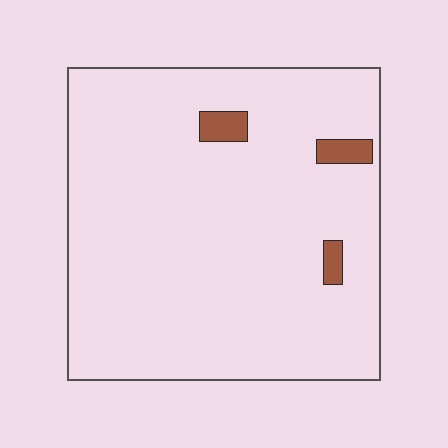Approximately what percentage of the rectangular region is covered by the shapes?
Approximately 5%.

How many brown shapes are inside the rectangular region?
3.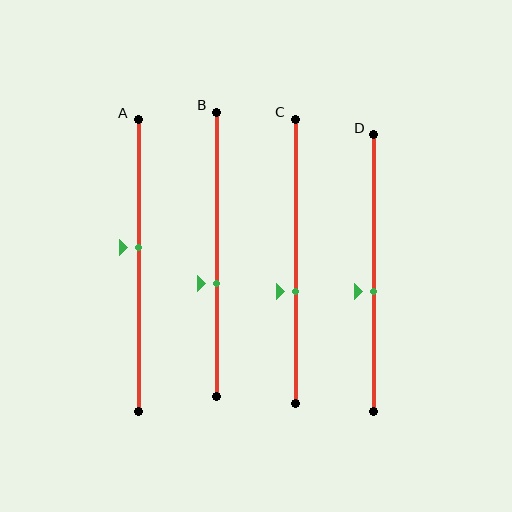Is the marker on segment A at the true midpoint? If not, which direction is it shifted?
No, the marker on segment A is shifted upward by about 6% of the segment length.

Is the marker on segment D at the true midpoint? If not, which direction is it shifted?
No, the marker on segment D is shifted downward by about 7% of the segment length.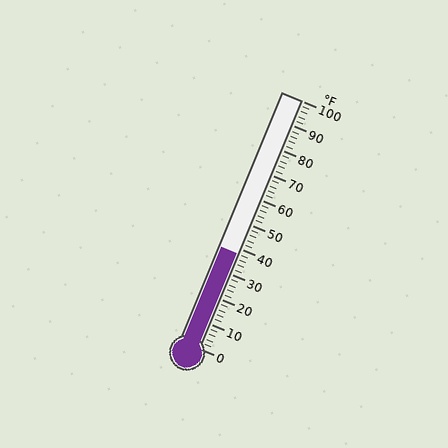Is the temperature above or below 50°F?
The temperature is below 50°F.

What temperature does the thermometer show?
The thermometer shows approximately 38°F.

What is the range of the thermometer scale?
The thermometer scale ranges from 0°F to 100°F.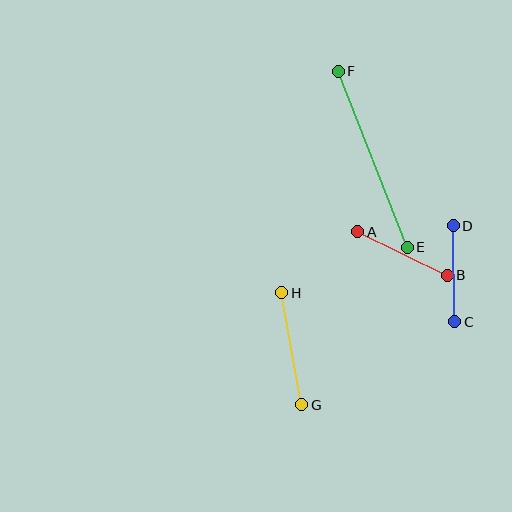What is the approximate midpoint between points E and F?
The midpoint is at approximately (373, 159) pixels.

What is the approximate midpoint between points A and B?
The midpoint is at approximately (402, 253) pixels.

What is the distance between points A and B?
The distance is approximately 100 pixels.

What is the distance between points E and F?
The distance is approximately 189 pixels.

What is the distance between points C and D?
The distance is approximately 96 pixels.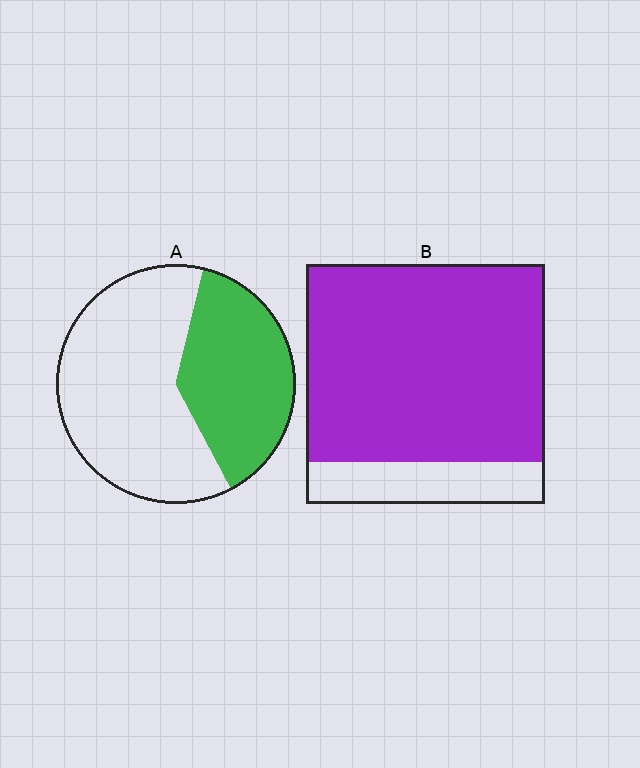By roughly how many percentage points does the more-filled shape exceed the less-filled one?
By roughly 45 percentage points (B over A).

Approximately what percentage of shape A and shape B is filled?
A is approximately 40% and B is approximately 80%.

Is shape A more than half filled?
No.